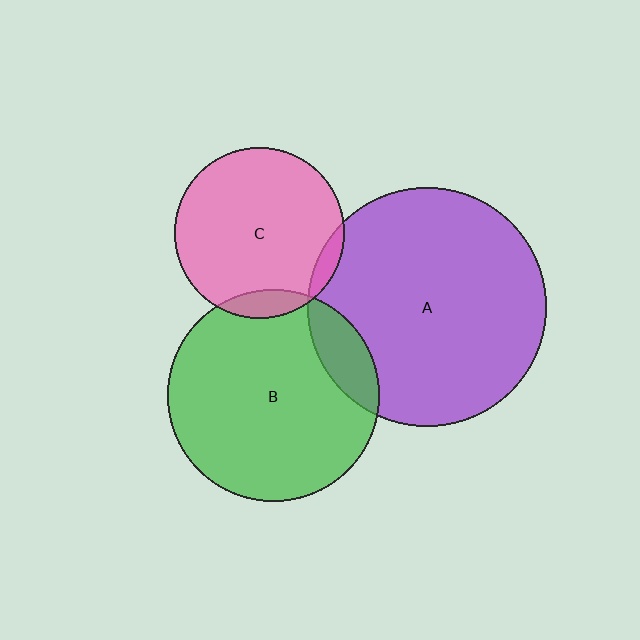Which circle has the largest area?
Circle A (purple).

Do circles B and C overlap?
Yes.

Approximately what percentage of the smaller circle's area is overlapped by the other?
Approximately 10%.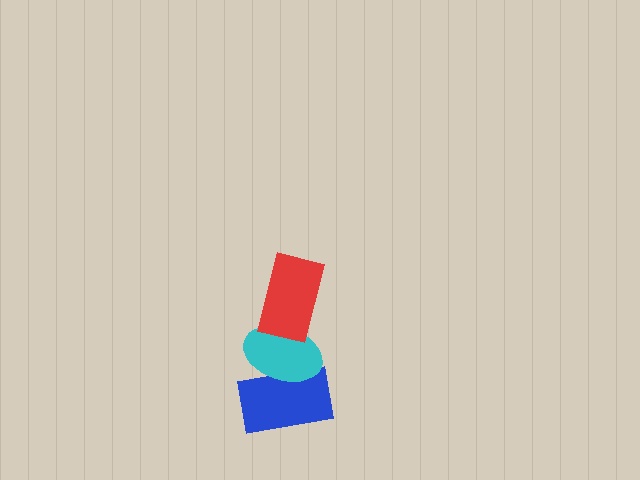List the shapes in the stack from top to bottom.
From top to bottom: the red rectangle, the cyan ellipse, the blue rectangle.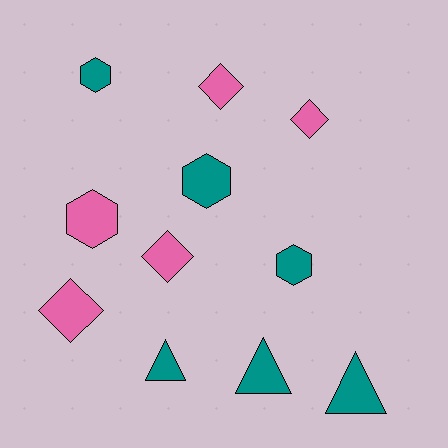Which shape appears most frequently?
Diamond, with 4 objects.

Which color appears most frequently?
Teal, with 6 objects.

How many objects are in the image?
There are 11 objects.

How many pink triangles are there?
There are no pink triangles.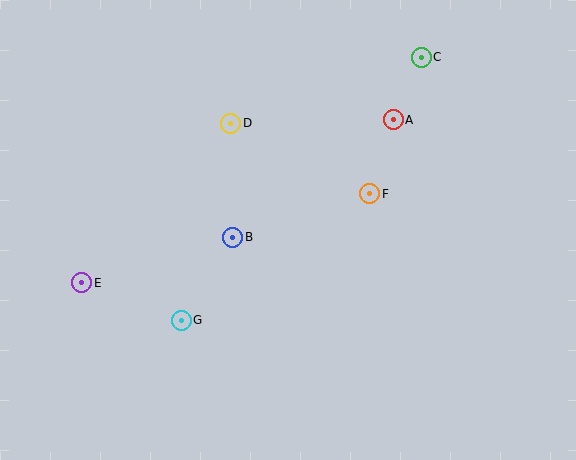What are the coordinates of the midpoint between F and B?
The midpoint between F and B is at (301, 215).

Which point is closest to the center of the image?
Point B at (233, 237) is closest to the center.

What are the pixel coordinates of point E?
Point E is at (82, 283).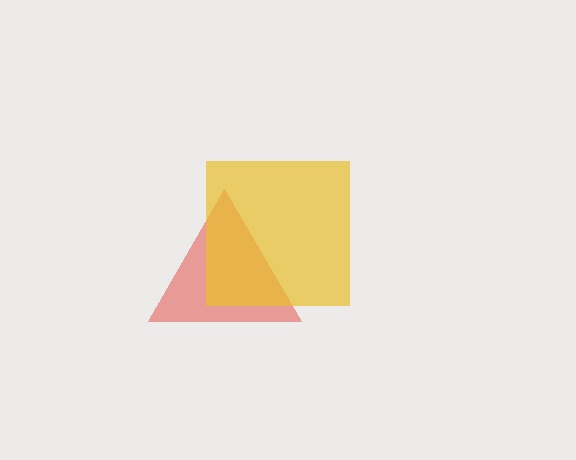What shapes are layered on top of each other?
The layered shapes are: a red triangle, a yellow square.